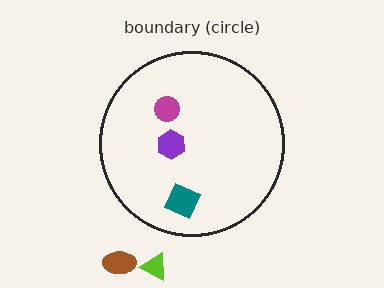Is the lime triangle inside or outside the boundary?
Outside.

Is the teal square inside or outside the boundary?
Inside.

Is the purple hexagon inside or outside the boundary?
Inside.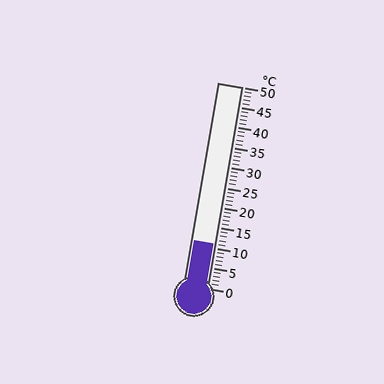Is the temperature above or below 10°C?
The temperature is above 10°C.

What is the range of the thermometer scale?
The thermometer scale ranges from 0°C to 50°C.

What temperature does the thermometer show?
The thermometer shows approximately 11°C.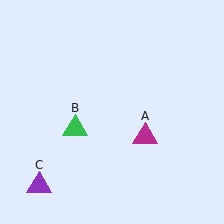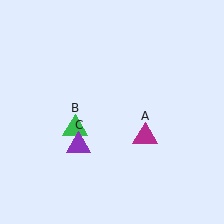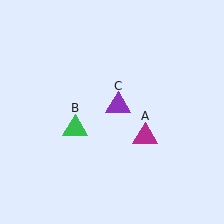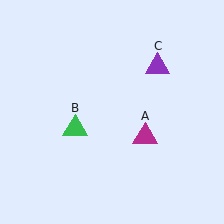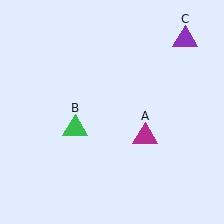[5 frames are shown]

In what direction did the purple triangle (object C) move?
The purple triangle (object C) moved up and to the right.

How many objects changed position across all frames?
1 object changed position: purple triangle (object C).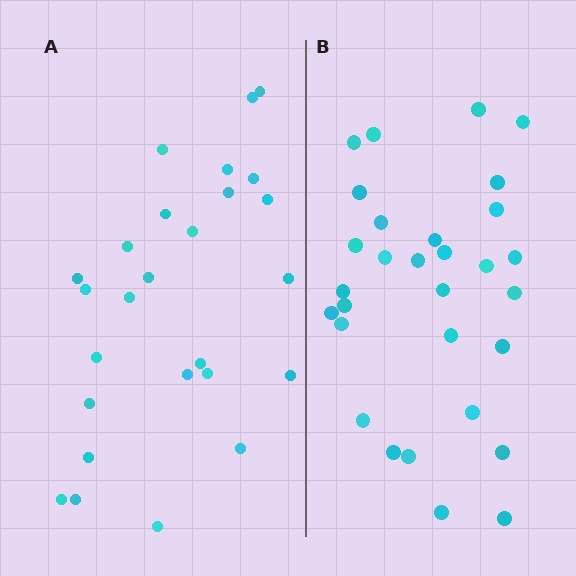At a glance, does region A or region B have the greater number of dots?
Region B (the right region) has more dots.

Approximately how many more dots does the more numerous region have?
Region B has about 4 more dots than region A.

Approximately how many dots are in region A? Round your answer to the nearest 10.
About 30 dots. (The exact count is 26, which rounds to 30.)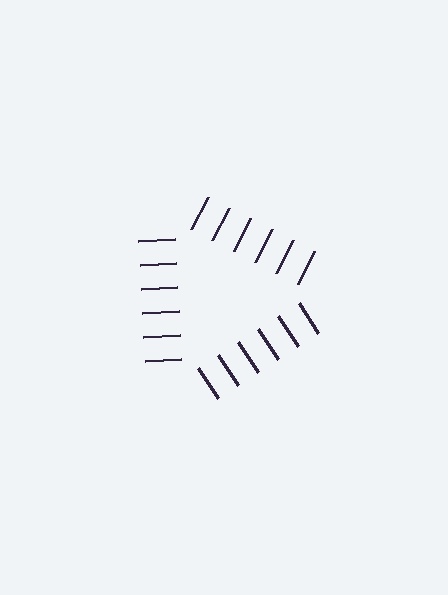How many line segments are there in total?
18 — 6 along each of the 3 edges.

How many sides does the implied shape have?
3 sides — the line-ends trace a triangle.